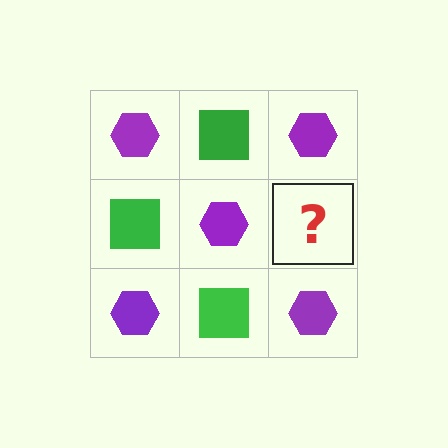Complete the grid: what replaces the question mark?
The question mark should be replaced with a green square.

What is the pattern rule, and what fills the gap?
The rule is that it alternates purple hexagon and green square in a checkerboard pattern. The gap should be filled with a green square.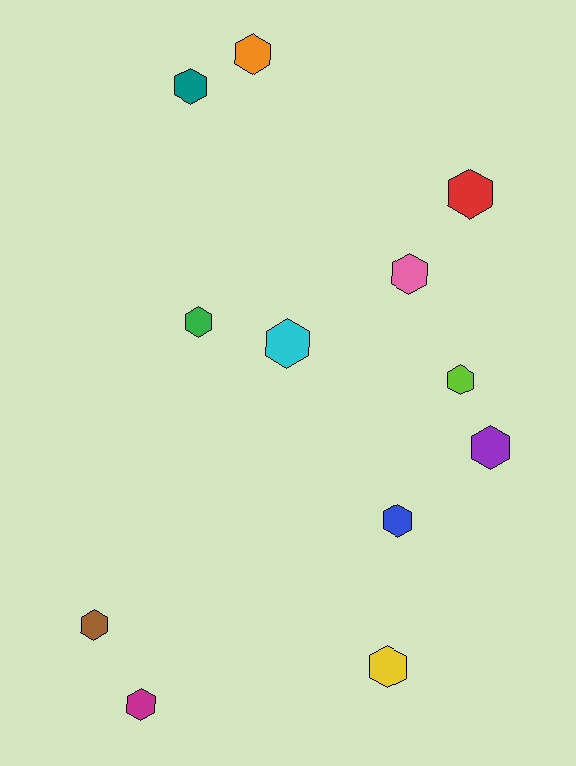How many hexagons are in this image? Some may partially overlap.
There are 12 hexagons.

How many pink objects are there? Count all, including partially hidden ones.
There is 1 pink object.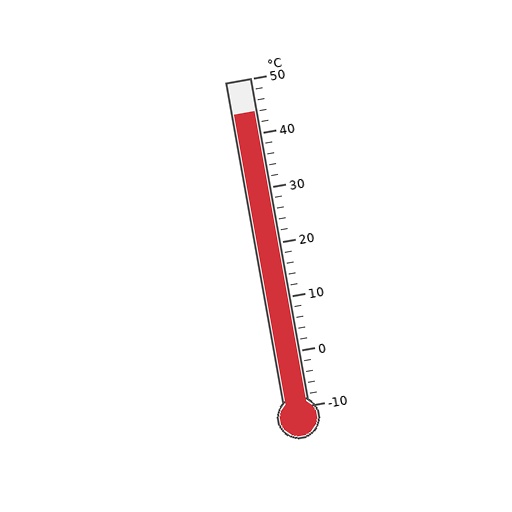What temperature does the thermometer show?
The thermometer shows approximately 44°C.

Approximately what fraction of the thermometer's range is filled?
The thermometer is filled to approximately 90% of its range.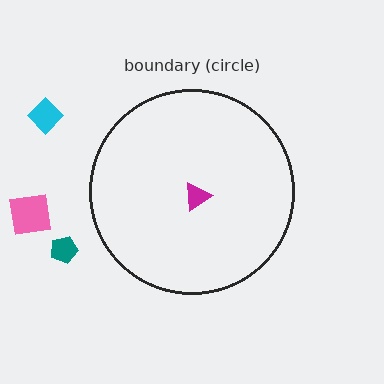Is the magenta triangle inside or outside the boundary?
Inside.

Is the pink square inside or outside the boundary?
Outside.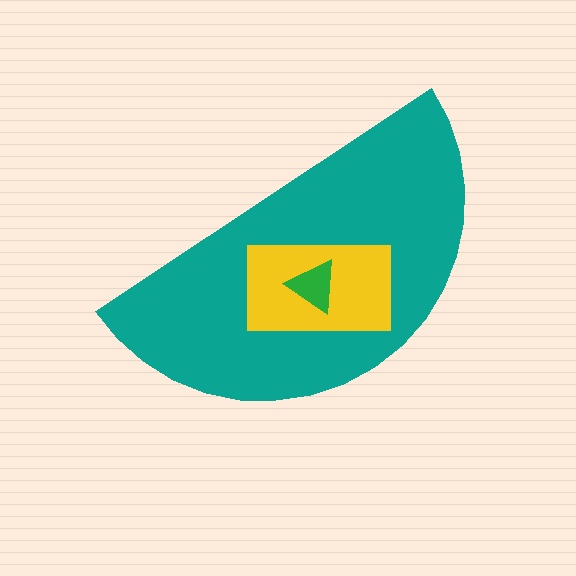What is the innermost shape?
The green triangle.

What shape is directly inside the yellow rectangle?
The green triangle.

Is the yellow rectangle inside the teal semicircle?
Yes.